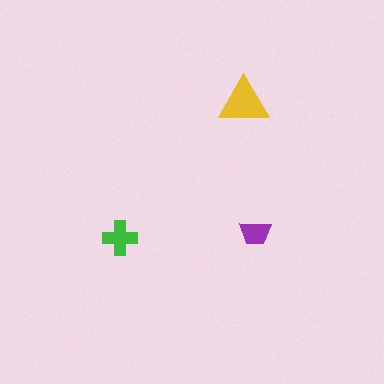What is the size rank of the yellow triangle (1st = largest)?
1st.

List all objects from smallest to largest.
The purple trapezoid, the green cross, the yellow triangle.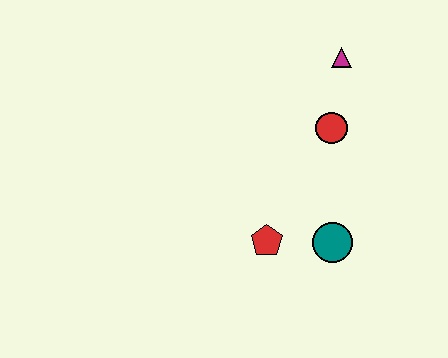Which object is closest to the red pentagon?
The teal circle is closest to the red pentagon.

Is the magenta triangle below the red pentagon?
No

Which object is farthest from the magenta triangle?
The red pentagon is farthest from the magenta triangle.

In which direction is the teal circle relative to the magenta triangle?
The teal circle is below the magenta triangle.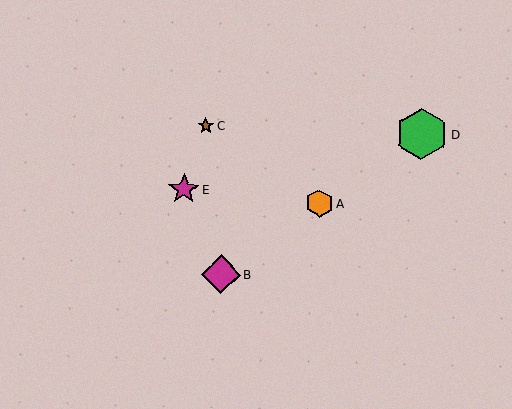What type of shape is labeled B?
Shape B is a magenta diamond.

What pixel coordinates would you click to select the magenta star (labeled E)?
Click at (184, 189) to select the magenta star E.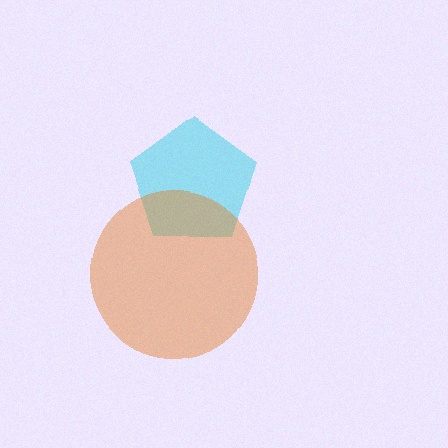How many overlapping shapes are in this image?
There are 2 overlapping shapes in the image.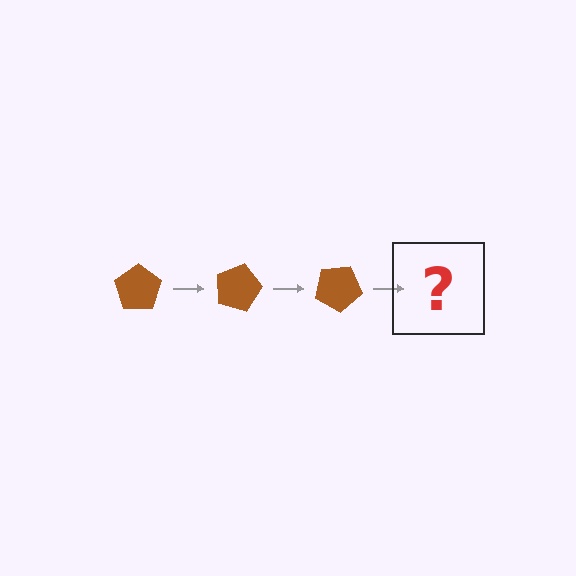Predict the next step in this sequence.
The next step is a brown pentagon rotated 45 degrees.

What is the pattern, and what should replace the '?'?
The pattern is that the pentagon rotates 15 degrees each step. The '?' should be a brown pentagon rotated 45 degrees.